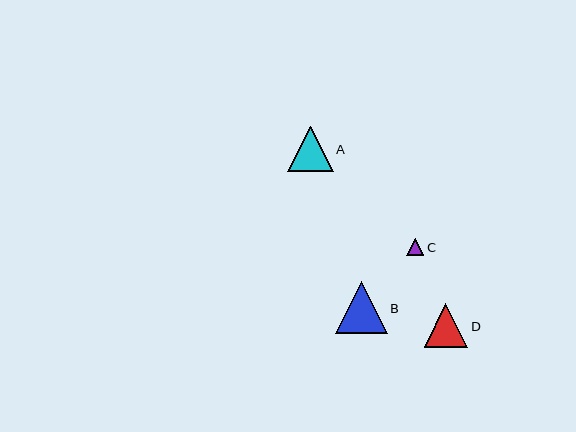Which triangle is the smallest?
Triangle C is the smallest with a size of approximately 17 pixels.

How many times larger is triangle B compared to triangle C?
Triangle B is approximately 3.1 times the size of triangle C.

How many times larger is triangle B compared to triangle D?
Triangle B is approximately 1.2 times the size of triangle D.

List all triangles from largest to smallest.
From largest to smallest: B, A, D, C.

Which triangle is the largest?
Triangle B is the largest with a size of approximately 52 pixels.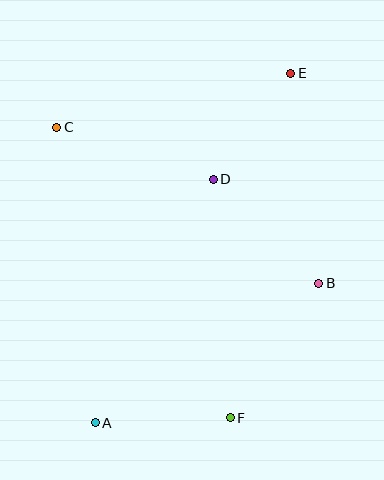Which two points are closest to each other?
Points D and E are closest to each other.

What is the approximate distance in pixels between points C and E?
The distance between C and E is approximately 241 pixels.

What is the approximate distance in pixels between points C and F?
The distance between C and F is approximately 339 pixels.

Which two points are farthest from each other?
Points A and E are farthest from each other.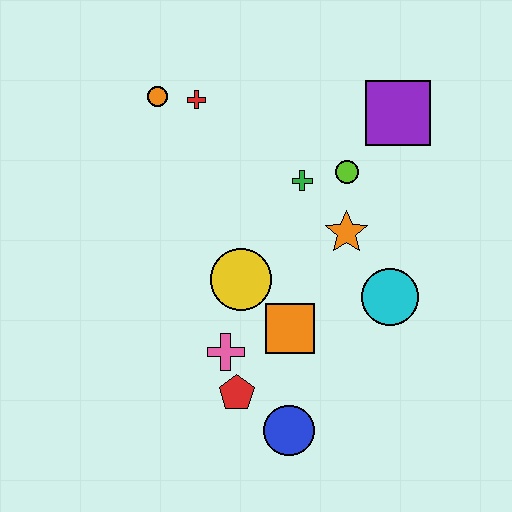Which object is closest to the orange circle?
The red cross is closest to the orange circle.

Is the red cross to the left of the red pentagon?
Yes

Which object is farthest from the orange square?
The orange circle is farthest from the orange square.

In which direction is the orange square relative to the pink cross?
The orange square is to the right of the pink cross.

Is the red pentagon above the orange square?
No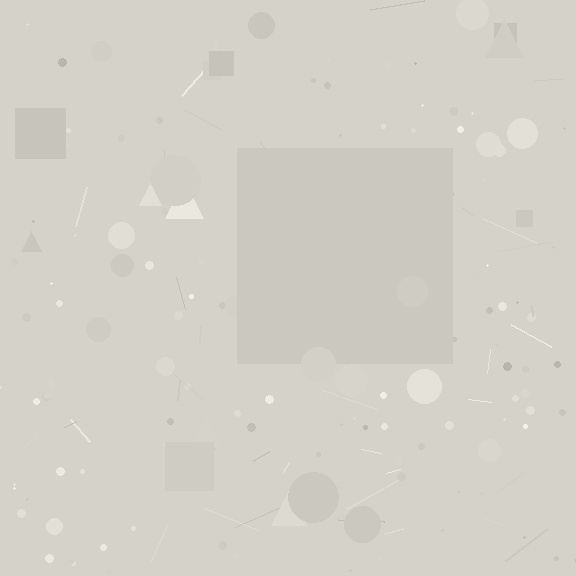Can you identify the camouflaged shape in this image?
The camouflaged shape is a square.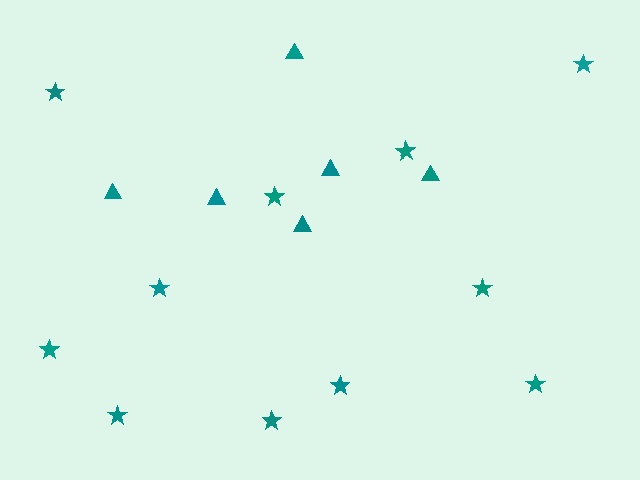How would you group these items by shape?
There are 2 groups: one group of stars (11) and one group of triangles (6).